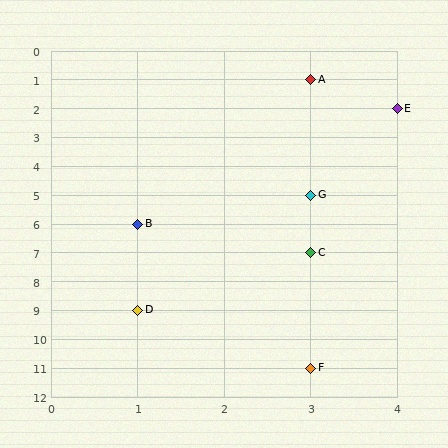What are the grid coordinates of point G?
Point G is at grid coordinates (3, 5).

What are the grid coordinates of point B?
Point B is at grid coordinates (1, 6).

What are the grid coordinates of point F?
Point F is at grid coordinates (3, 11).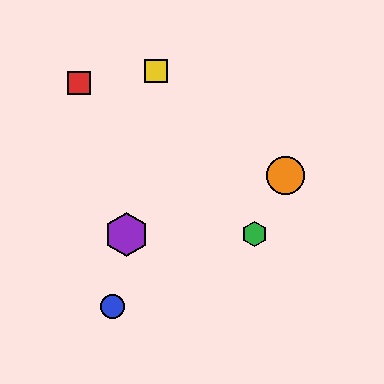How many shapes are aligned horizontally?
2 shapes (the green hexagon, the purple hexagon) are aligned horizontally.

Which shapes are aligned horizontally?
The green hexagon, the purple hexagon are aligned horizontally.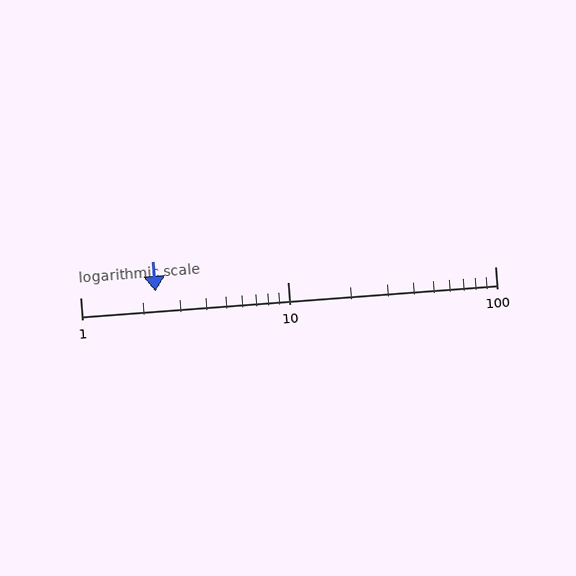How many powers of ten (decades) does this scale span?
The scale spans 2 decades, from 1 to 100.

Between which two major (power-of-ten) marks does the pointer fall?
The pointer is between 1 and 10.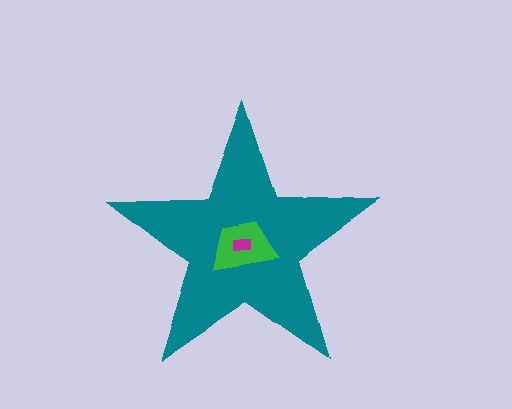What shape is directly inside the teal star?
The green trapezoid.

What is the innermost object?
The magenta rectangle.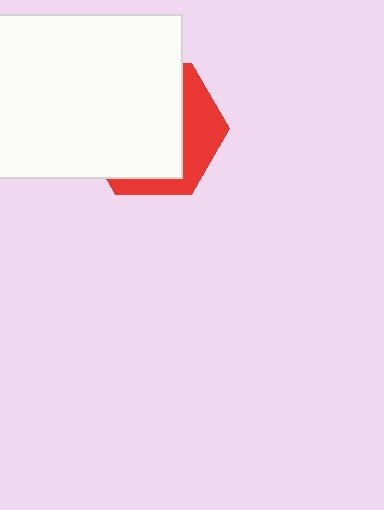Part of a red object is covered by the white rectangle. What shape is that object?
It is a hexagon.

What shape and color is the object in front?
The object in front is a white rectangle.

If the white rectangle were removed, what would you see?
You would see the complete red hexagon.